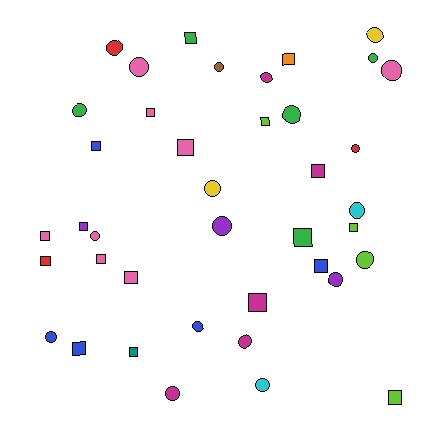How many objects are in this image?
There are 40 objects.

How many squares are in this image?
There are 19 squares.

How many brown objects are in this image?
There is 1 brown object.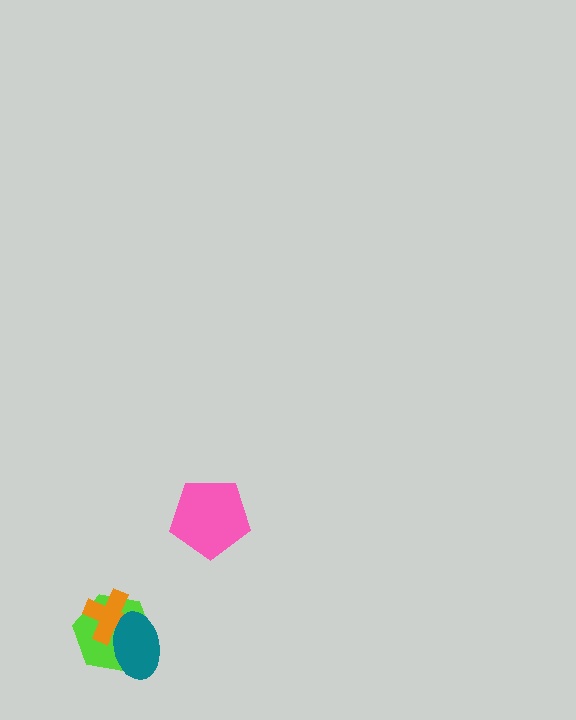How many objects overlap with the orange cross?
2 objects overlap with the orange cross.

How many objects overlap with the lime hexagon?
2 objects overlap with the lime hexagon.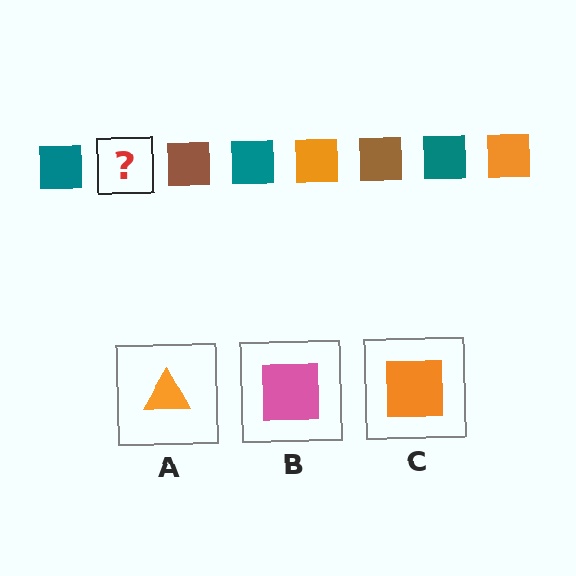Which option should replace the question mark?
Option C.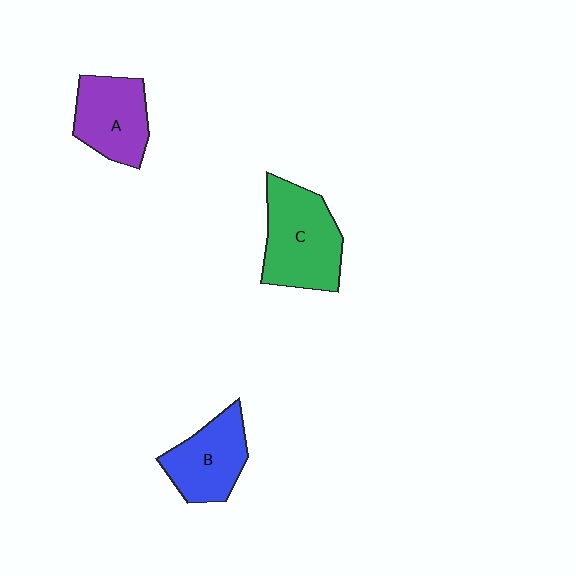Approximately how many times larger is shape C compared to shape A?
Approximately 1.3 times.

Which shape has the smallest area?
Shape B (blue).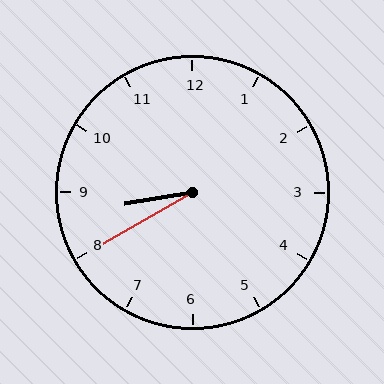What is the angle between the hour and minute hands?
Approximately 20 degrees.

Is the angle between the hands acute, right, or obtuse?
It is acute.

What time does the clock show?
8:40.